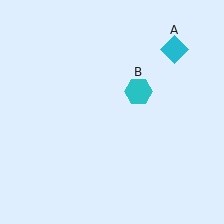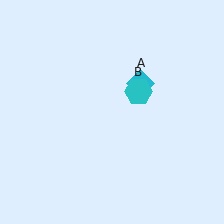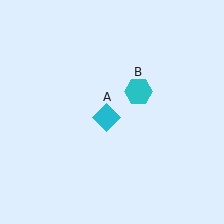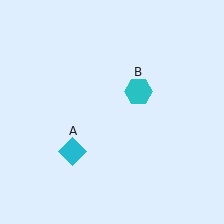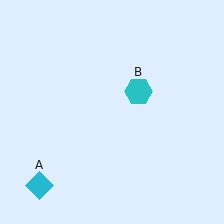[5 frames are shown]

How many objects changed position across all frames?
1 object changed position: cyan diamond (object A).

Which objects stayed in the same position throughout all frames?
Cyan hexagon (object B) remained stationary.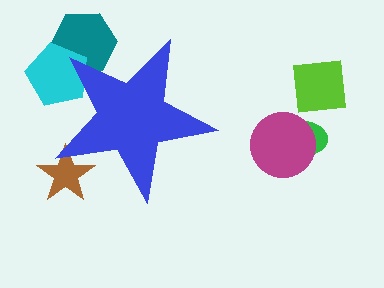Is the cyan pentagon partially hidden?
Yes, the cyan pentagon is partially hidden behind the blue star.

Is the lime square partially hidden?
No, the lime square is fully visible.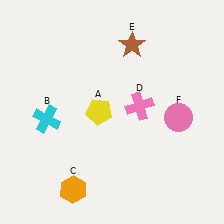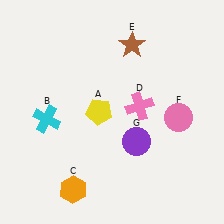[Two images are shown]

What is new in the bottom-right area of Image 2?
A purple circle (G) was added in the bottom-right area of Image 2.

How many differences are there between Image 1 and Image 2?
There is 1 difference between the two images.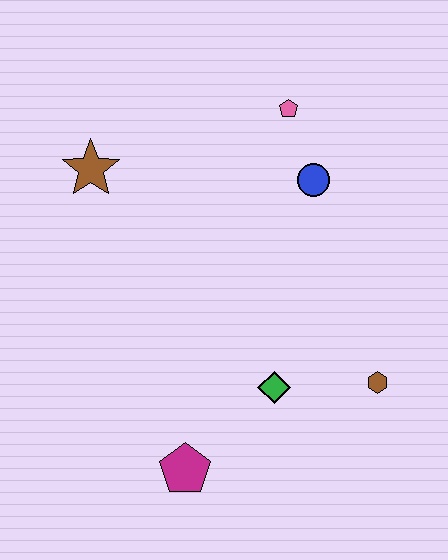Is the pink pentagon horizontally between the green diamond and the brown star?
No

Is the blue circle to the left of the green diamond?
No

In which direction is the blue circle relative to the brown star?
The blue circle is to the right of the brown star.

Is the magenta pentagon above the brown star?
No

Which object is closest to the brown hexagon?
The green diamond is closest to the brown hexagon.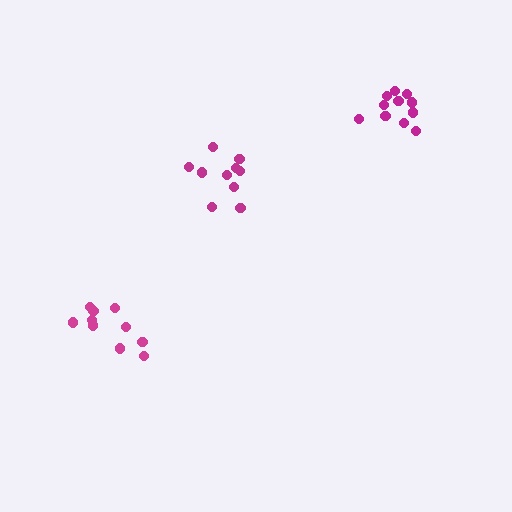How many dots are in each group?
Group 1: 10 dots, Group 2: 11 dots, Group 3: 10 dots (31 total).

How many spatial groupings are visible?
There are 3 spatial groupings.